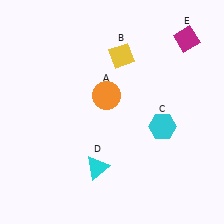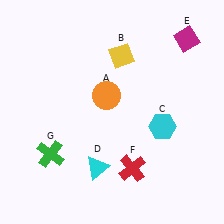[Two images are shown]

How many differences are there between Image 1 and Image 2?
There are 2 differences between the two images.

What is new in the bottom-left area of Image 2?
A green cross (G) was added in the bottom-left area of Image 2.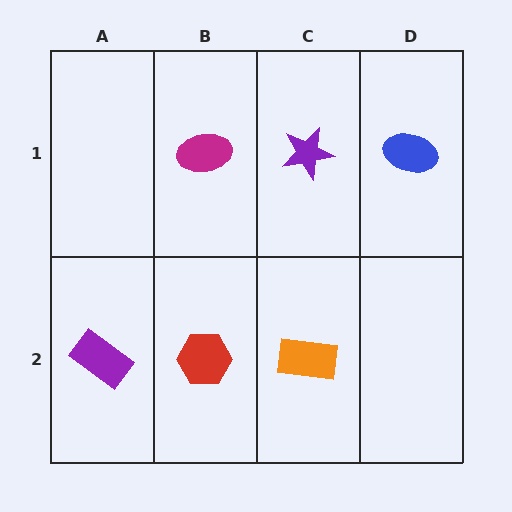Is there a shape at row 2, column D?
No, that cell is empty.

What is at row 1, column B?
A magenta ellipse.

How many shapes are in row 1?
3 shapes.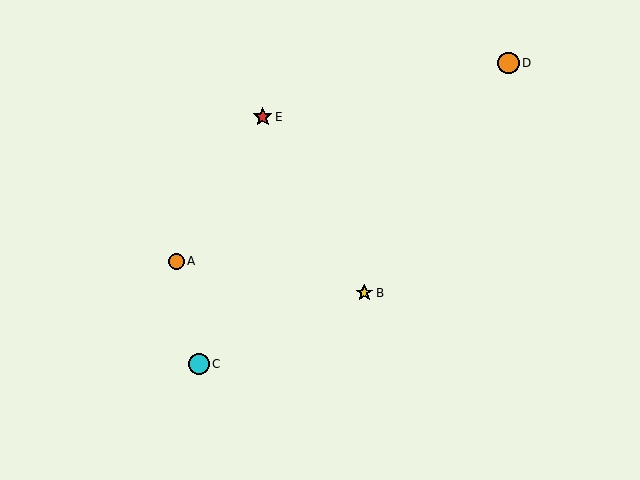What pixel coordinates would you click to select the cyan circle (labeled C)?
Click at (199, 364) to select the cyan circle C.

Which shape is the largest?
The orange circle (labeled D) is the largest.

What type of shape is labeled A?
Shape A is an orange circle.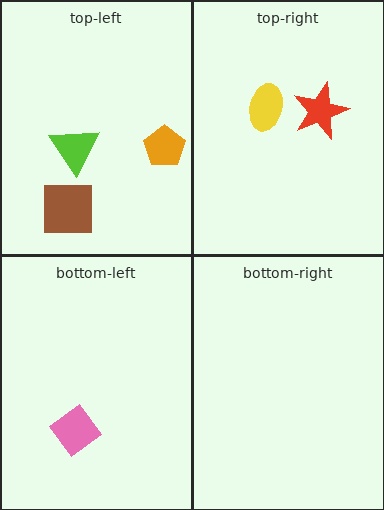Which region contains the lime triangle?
The top-left region.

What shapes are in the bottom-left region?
The pink diamond.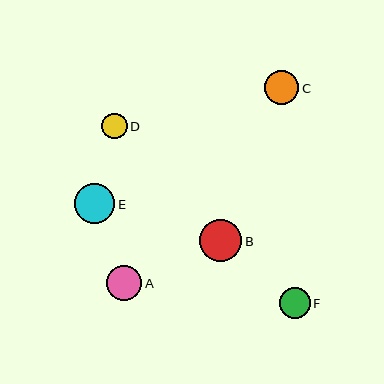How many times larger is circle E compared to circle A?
Circle E is approximately 1.2 times the size of circle A.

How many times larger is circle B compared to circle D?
Circle B is approximately 1.6 times the size of circle D.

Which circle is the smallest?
Circle D is the smallest with a size of approximately 25 pixels.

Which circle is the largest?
Circle B is the largest with a size of approximately 42 pixels.